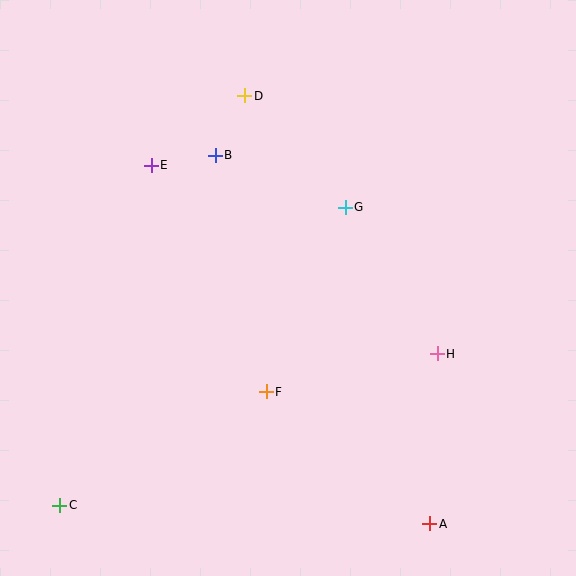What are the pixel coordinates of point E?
Point E is at (151, 165).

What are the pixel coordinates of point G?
Point G is at (345, 207).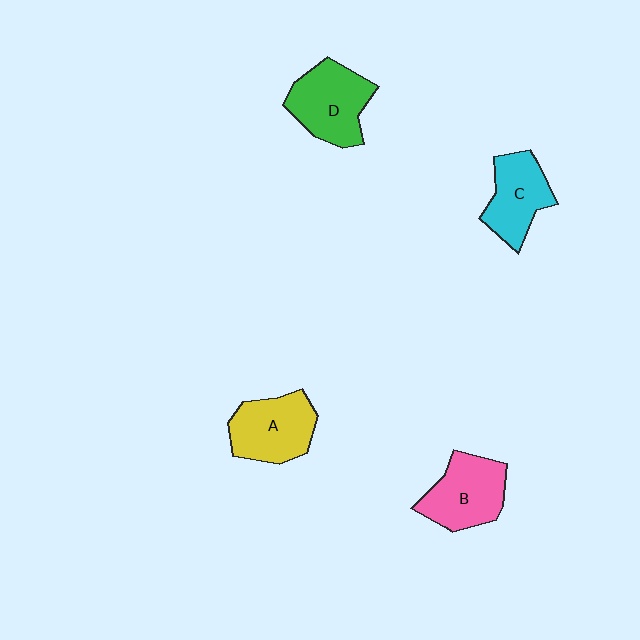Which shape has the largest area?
Shape D (green).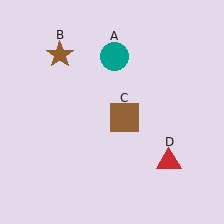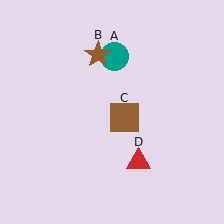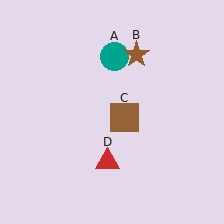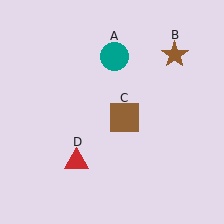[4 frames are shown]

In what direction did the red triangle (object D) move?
The red triangle (object D) moved left.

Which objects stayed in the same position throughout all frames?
Teal circle (object A) and brown square (object C) remained stationary.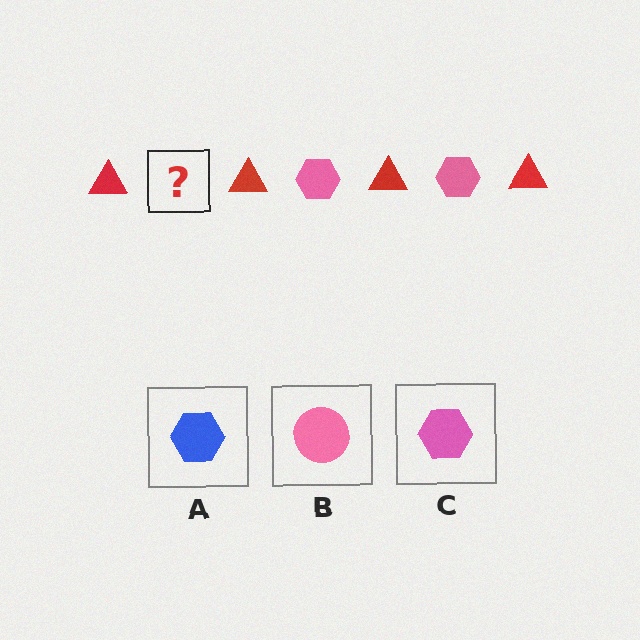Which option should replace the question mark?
Option C.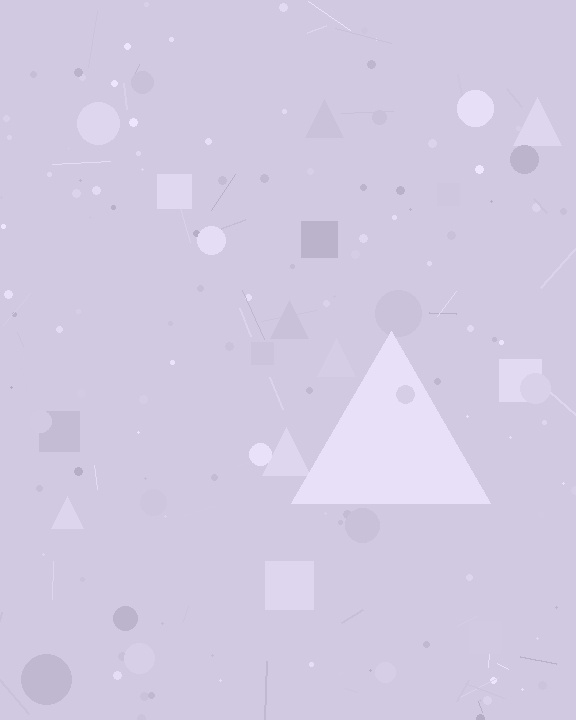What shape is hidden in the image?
A triangle is hidden in the image.